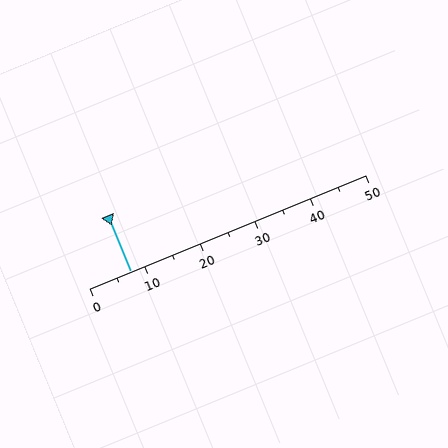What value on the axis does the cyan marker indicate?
The marker indicates approximately 7.5.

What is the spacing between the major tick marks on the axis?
The major ticks are spaced 10 apart.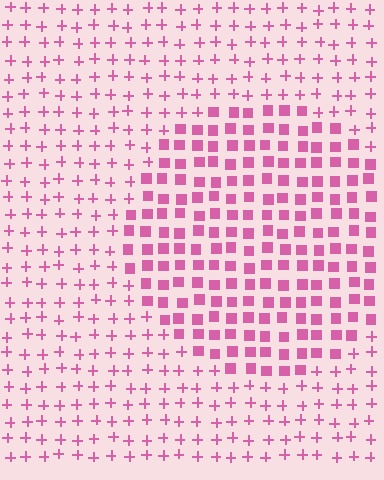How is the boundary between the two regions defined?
The boundary is defined by a change in element shape: squares inside vs. plus signs outside. All elements share the same color and spacing.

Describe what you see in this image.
The image is filled with small pink elements arranged in a uniform grid. A circle-shaped region contains squares, while the surrounding area contains plus signs. The boundary is defined purely by the change in element shape.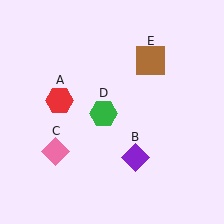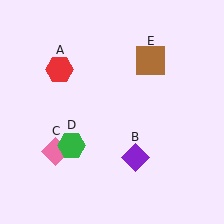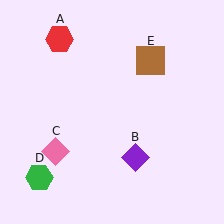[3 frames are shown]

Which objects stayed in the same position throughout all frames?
Purple diamond (object B) and pink diamond (object C) and brown square (object E) remained stationary.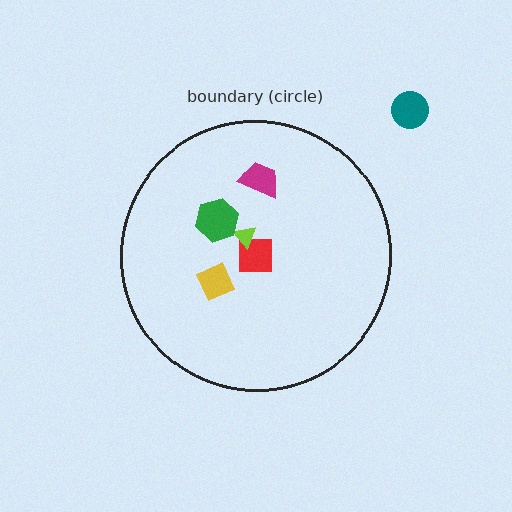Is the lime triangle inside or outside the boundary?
Inside.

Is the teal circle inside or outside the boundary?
Outside.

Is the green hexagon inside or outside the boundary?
Inside.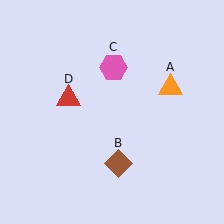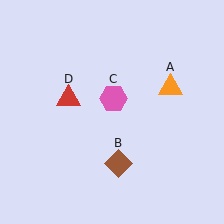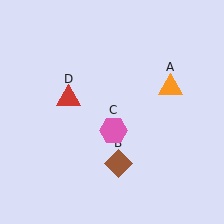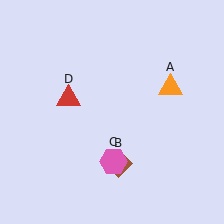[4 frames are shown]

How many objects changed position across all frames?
1 object changed position: pink hexagon (object C).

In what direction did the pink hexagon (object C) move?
The pink hexagon (object C) moved down.